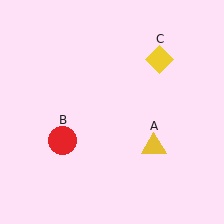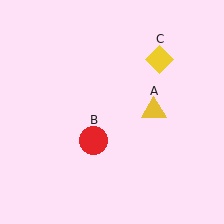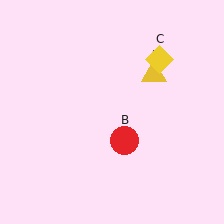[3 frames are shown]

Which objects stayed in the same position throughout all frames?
Yellow diamond (object C) remained stationary.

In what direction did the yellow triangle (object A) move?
The yellow triangle (object A) moved up.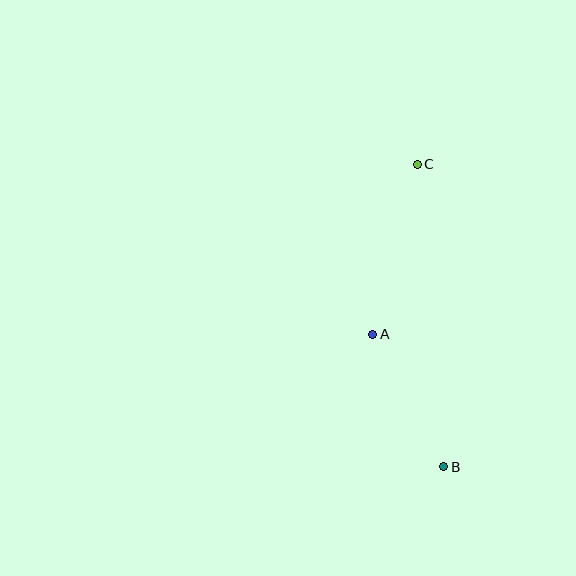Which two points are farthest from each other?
Points B and C are farthest from each other.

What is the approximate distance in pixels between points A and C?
The distance between A and C is approximately 176 pixels.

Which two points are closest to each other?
Points A and B are closest to each other.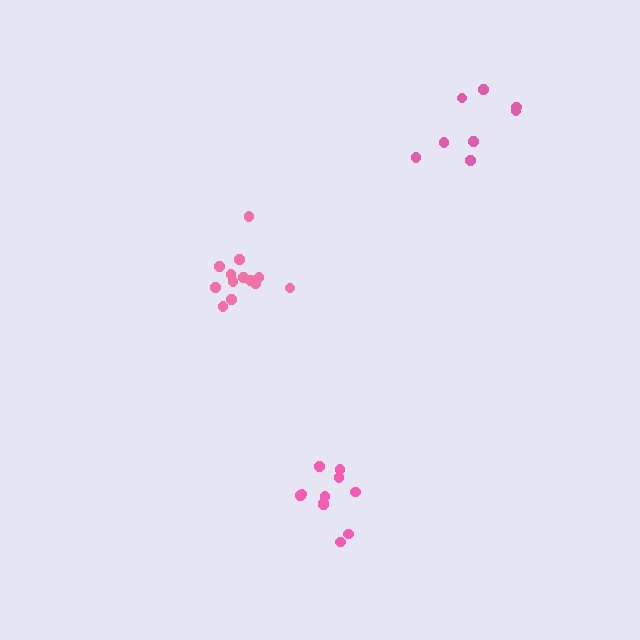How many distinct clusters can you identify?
There are 3 distinct clusters.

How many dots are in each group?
Group 1: 13 dots, Group 2: 11 dots, Group 3: 8 dots (32 total).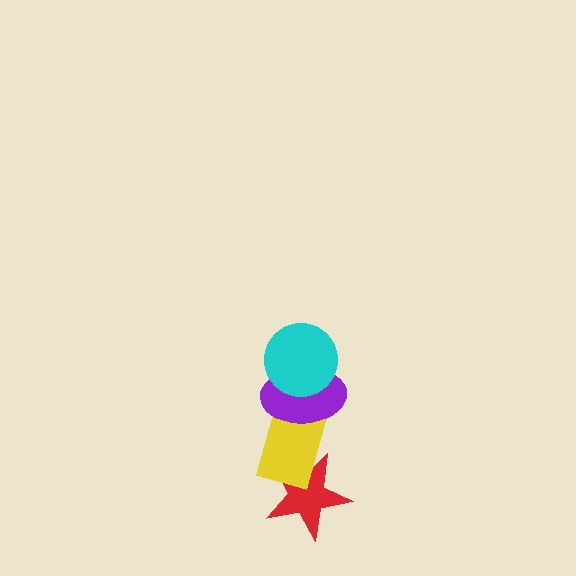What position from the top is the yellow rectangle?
The yellow rectangle is 3rd from the top.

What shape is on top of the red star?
The yellow rectangle is on top of the red star.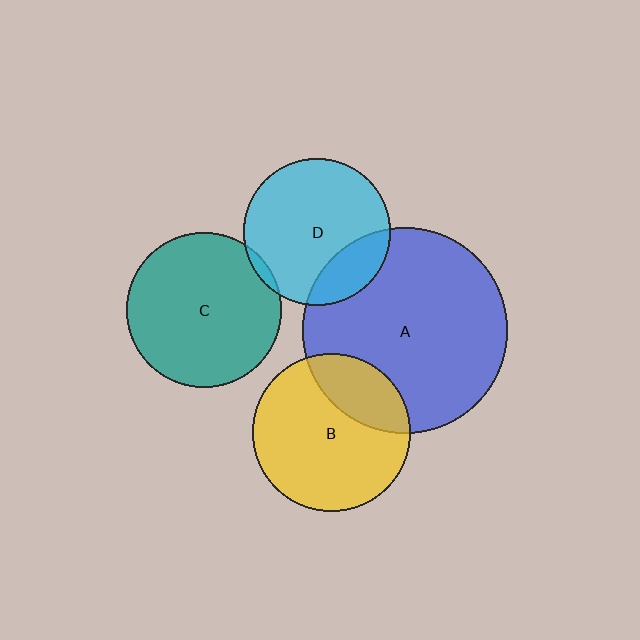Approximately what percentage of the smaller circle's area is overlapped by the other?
Approximately 5%.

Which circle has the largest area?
Circle A (blue).